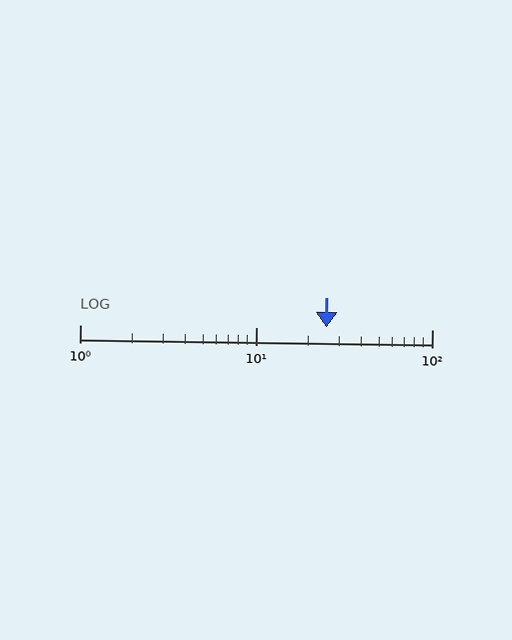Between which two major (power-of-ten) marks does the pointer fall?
The pointer is between 10 and 100.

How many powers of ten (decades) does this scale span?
The scale spans 2 decades, from 1 to 100.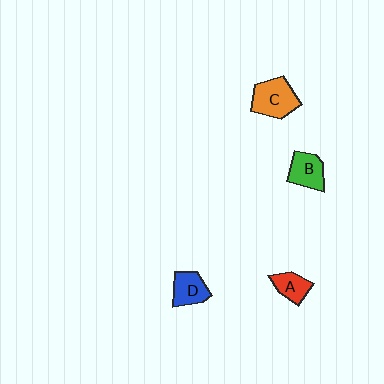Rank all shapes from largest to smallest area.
From largest to smallest: C (orange), B (green), D (blue), A (red).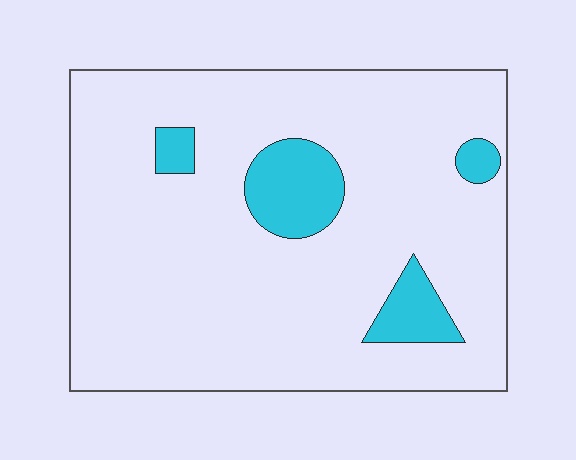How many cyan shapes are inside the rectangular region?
4.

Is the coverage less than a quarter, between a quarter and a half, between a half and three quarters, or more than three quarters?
Less than a quarter.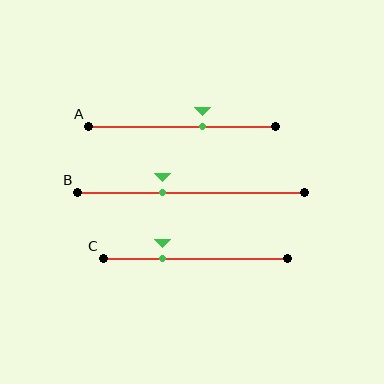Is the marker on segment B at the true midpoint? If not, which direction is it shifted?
No, the marker on segment B is shifted to the left by about 12% of the segment length.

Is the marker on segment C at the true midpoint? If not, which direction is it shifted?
No, the marker on segment C is shifted to the left by about 18% of the segment length.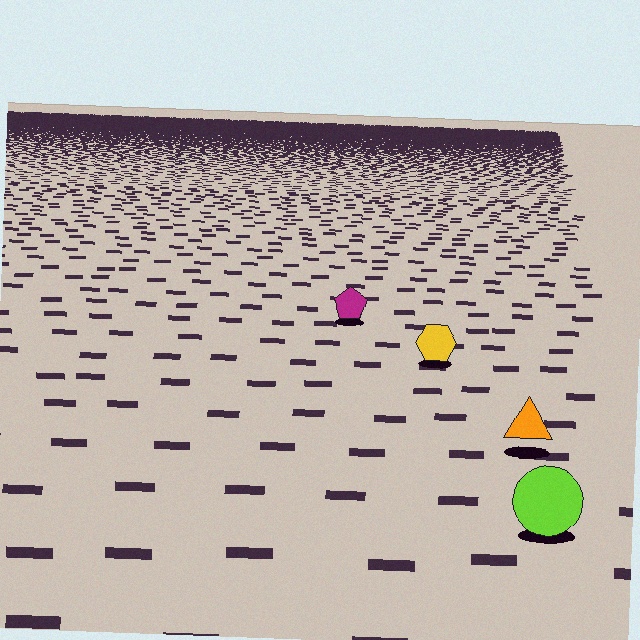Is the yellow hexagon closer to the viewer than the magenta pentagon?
Yes. The yellow hexagon is closer — you can tell from the texture gradient: the ground texture is coarser near it.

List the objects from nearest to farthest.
From nearest to farthest: the lime circle, the orange triangle, the yellow hexagon, the magenta pentagon.